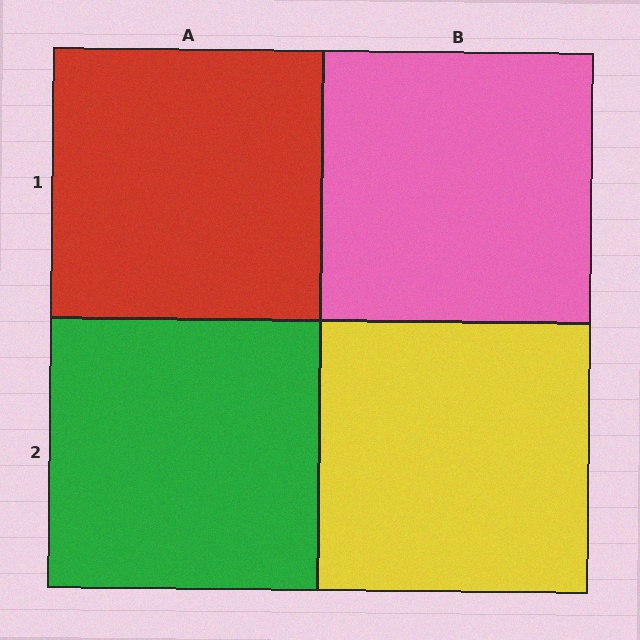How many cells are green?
1 cell is green.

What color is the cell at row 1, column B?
Pink.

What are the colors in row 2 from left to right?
Green, yellow.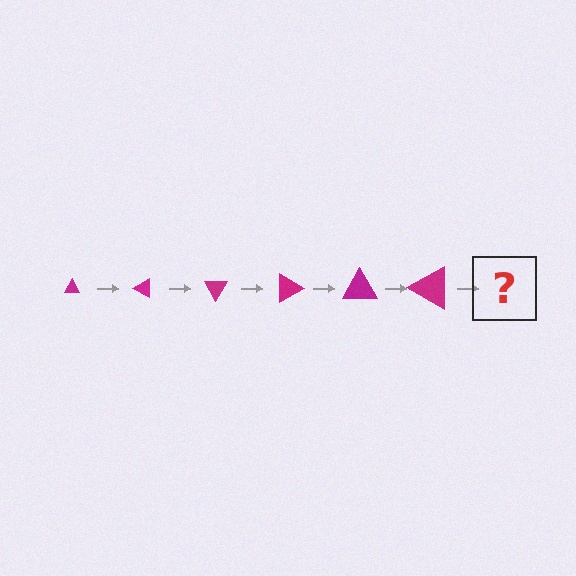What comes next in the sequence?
The next element should be a triangle, larger than the previous one and rotated 180 degrees from the start.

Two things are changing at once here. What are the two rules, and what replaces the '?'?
The two rules are that the triangle grows larger each step and it rotates 30 degrees each step. The '?' should be a triangle, larger than the previous one and rotated 180 degrees from the start.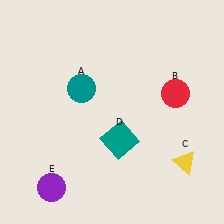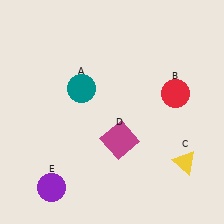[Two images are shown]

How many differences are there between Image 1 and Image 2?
There is 1 difference between the two images.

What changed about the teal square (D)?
In Image 1, D is teal. In Image 2, it changed to magenta.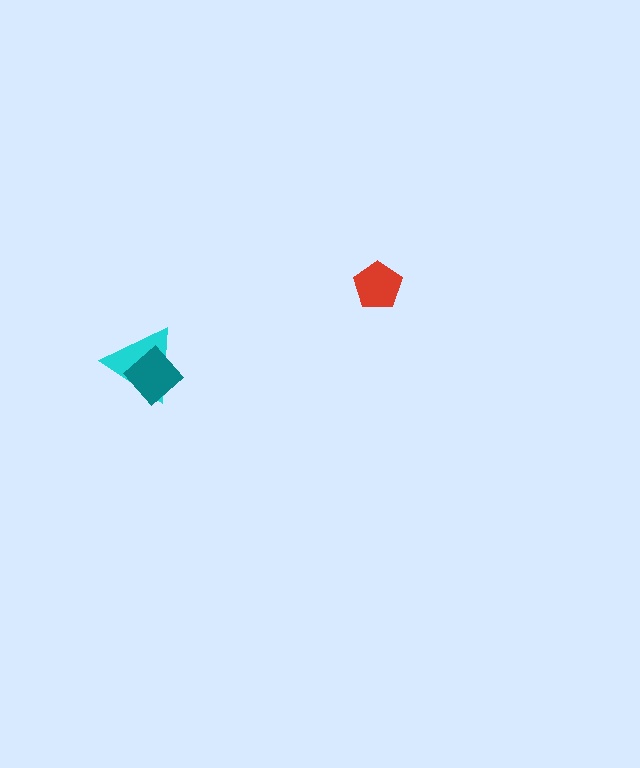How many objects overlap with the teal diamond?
1 object overlaps with the teal diamond.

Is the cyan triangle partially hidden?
Yes, it is partially covered by another shape.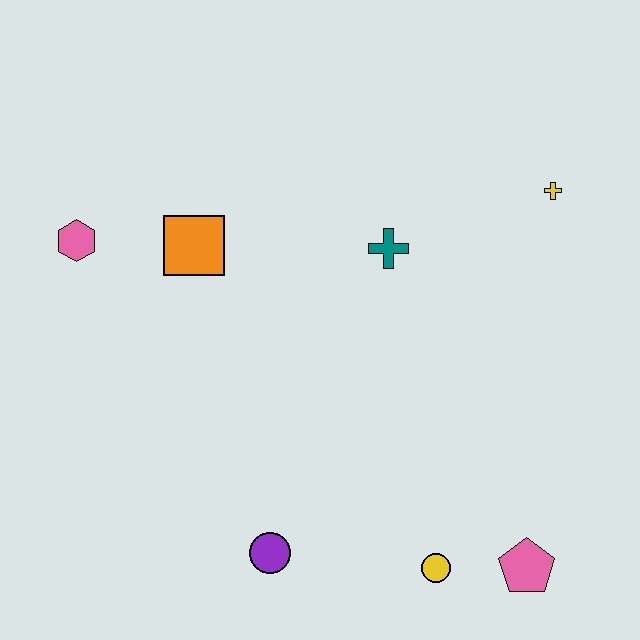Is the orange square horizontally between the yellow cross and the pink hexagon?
Yes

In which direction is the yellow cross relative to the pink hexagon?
The yellow cross is to the right of the pink hexagon.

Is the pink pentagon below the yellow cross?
Yes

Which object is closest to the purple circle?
The yellow circle is closest to the purple circle.